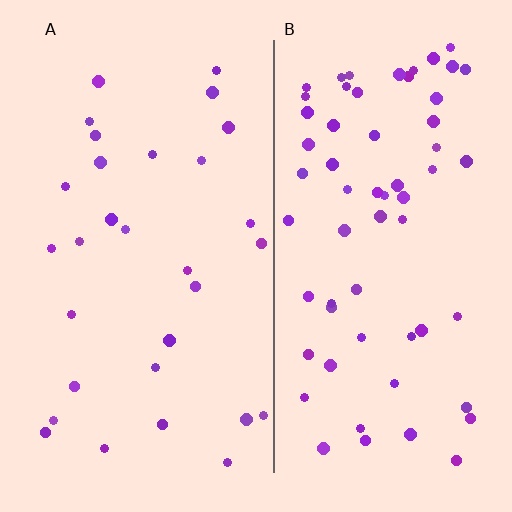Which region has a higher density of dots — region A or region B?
B (the right).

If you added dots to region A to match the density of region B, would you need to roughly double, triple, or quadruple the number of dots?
Approximately double.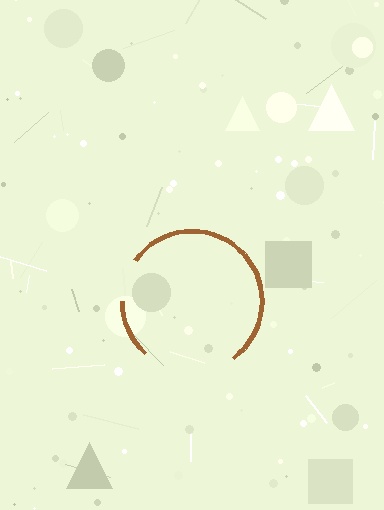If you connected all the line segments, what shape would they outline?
They would outline a circle.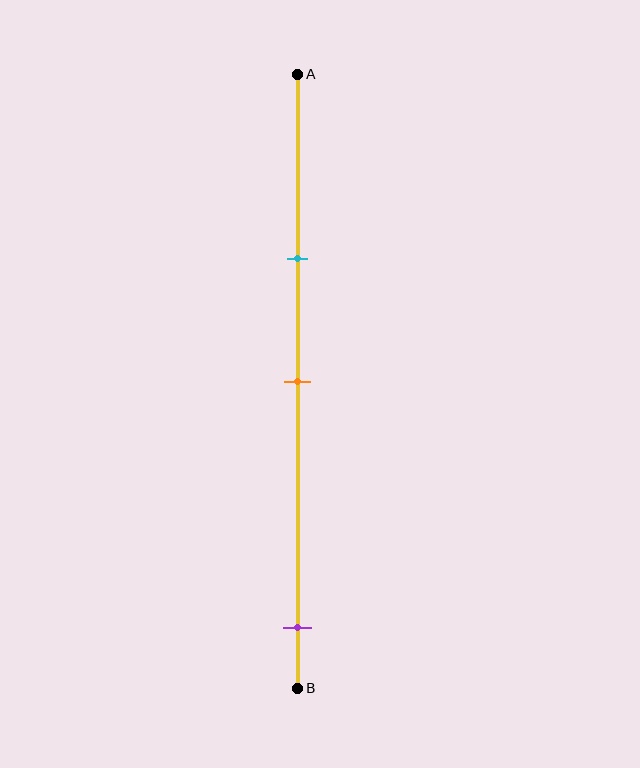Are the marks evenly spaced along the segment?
No, the marks are not evenly spaced.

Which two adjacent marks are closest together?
The cyan and orange marks are the closest adjacent pair.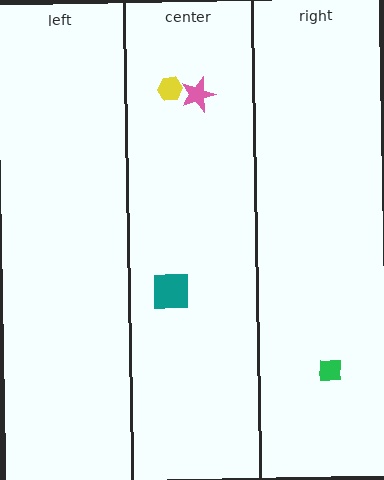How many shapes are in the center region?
3.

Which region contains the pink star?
The center region.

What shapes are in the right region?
The green square.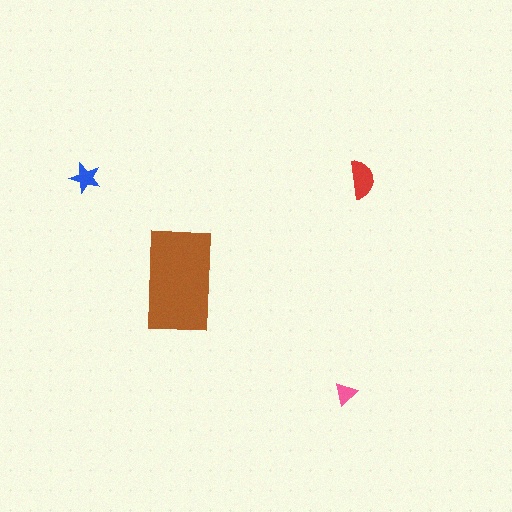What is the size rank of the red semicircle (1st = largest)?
2nd.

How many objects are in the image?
There are 4 objects in the image.